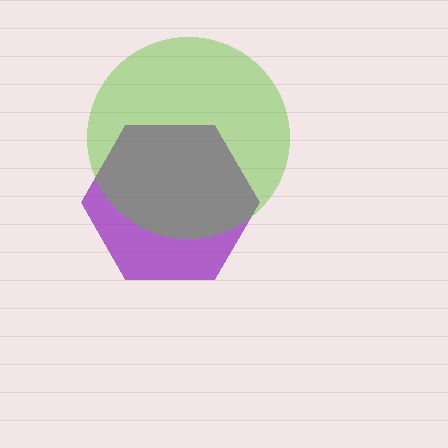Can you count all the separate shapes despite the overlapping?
Yes, there are 2 separate shapes.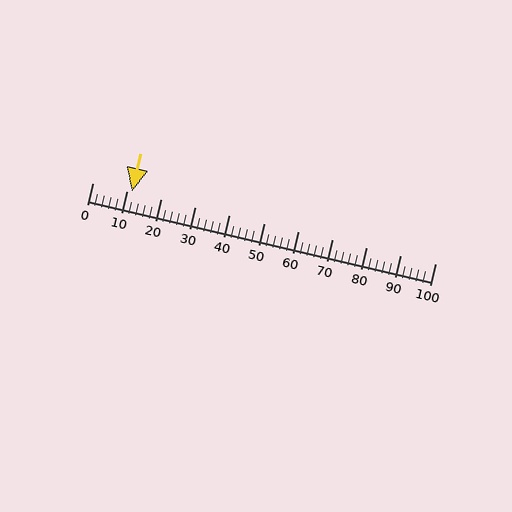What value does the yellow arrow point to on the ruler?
The yellow arrow points to approximately 12.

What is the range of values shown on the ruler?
The ruler shows values from 0 to 100.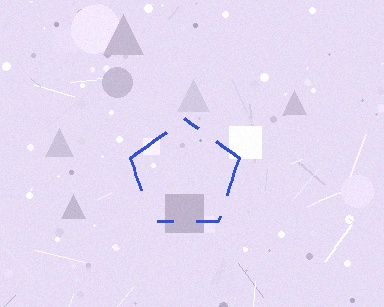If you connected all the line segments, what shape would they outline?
They would outline a pentagon.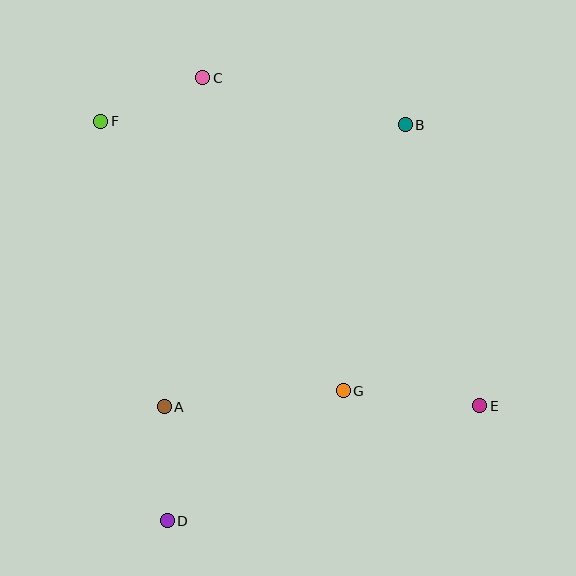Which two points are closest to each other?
Points C and F are closest to each other.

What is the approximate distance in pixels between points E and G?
The distance between E and G is approximately 137 pixels.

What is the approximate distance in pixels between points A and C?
The distance between A and C is approximately 332 pixels.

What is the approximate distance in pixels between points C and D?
The distance between C and D is approximately 444 pixels.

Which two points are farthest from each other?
Points E and F are farthest from each other.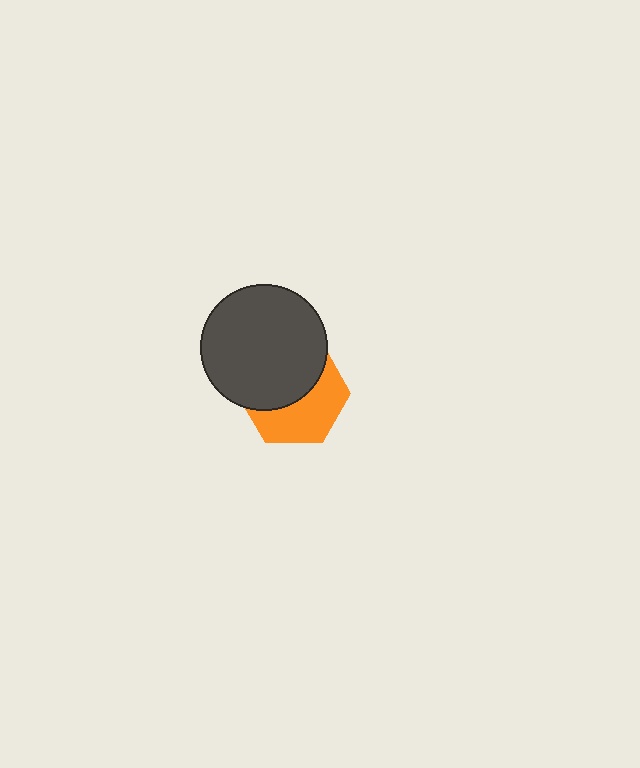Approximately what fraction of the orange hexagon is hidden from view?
Roughly 52% of the orange hexagon is hidden behind the dark gray circle.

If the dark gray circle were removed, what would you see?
You would see the complete orange hexagon.